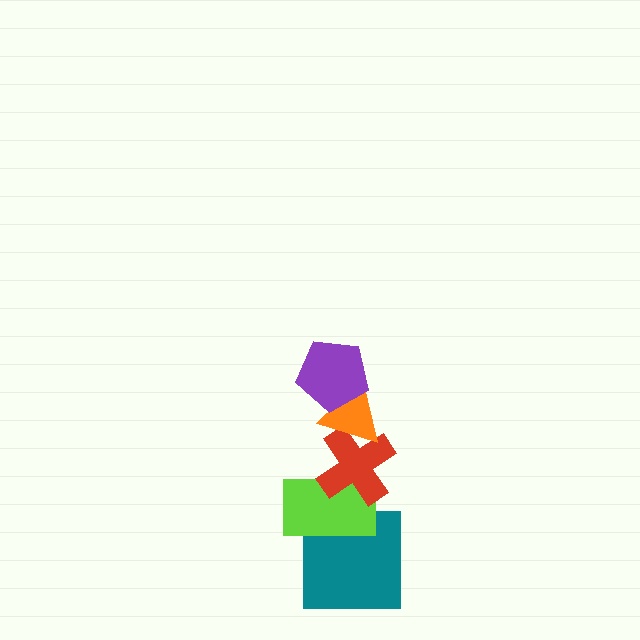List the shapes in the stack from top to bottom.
From top to bottom: the purple pentagon, the orange triangle, the red cross, the lime rectangle, the teal square.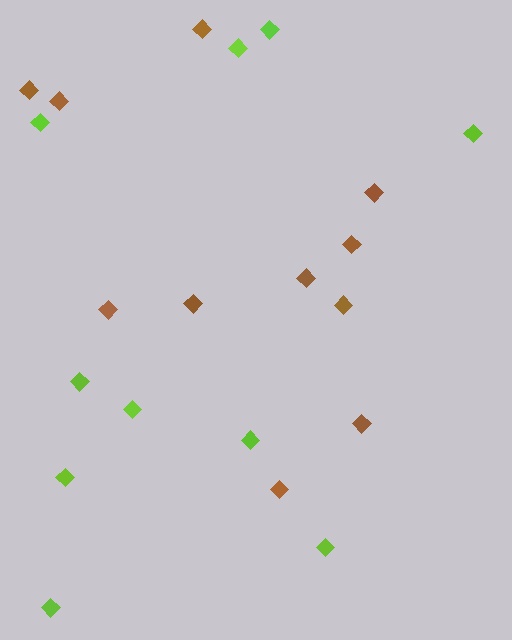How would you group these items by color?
There are 2 groups: one group of brown diamonds (11) and one group of lime diamonds (10).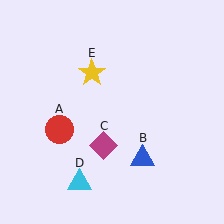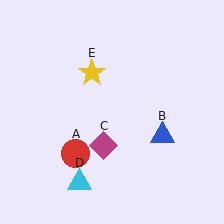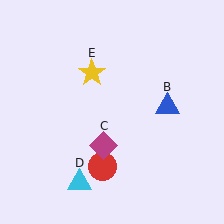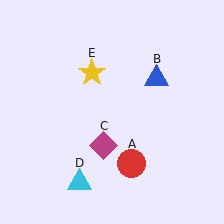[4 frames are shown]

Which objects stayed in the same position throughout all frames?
Magenta diamond (object C) and cyan triangle (object D) and yellow star (object E) remained stationary.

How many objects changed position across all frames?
2 objects changed position: red circle (object A), blue triangle (object B).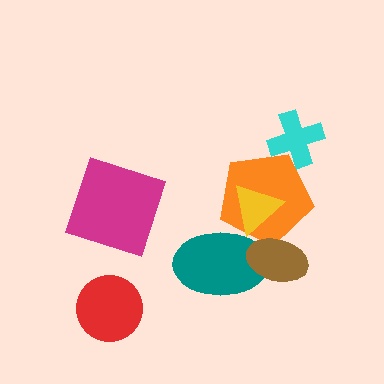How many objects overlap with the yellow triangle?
2 objects overlap with the yellow triangle.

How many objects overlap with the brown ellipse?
2 objects overlap with the brown ellipse.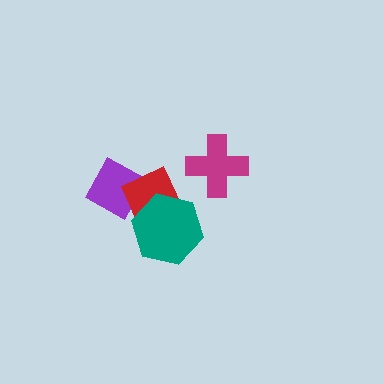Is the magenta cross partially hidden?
No, no other shape covers it.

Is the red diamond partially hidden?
Yes, it is partially covered by another shape.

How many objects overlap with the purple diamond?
1 object overlaps with the purple diamond.